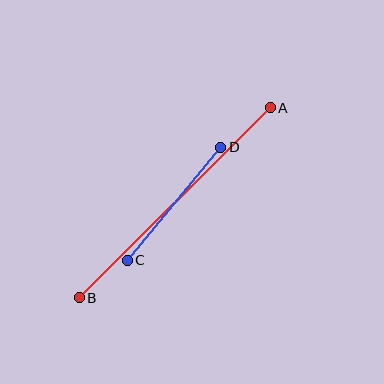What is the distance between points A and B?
The distance is approximately 269 pixels.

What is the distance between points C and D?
The distance is approximately 147 pixels.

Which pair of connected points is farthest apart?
Points A and B are farthest apart.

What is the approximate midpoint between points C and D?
The midpoint is at approximately (174, 204) pixels.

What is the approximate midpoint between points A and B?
The midpoint is at approximately (175, 203) pixels.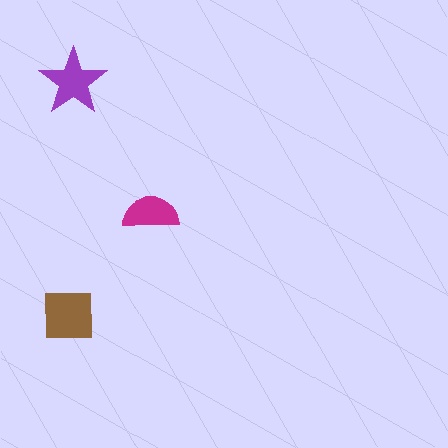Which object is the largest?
The brown square.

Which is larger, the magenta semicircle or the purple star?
The purple star.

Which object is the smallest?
The magenta semicircle.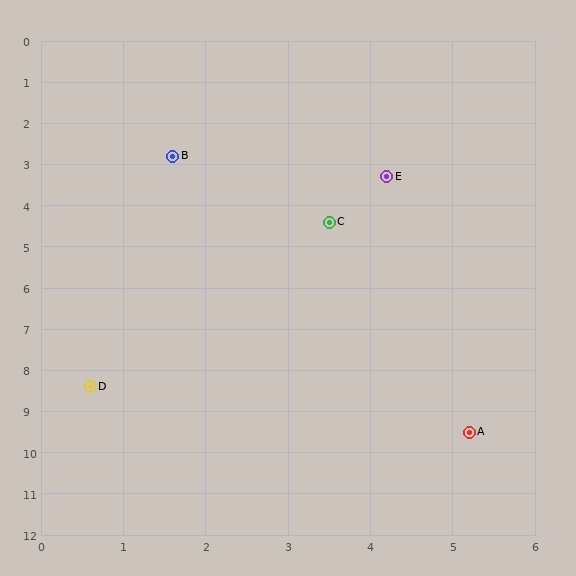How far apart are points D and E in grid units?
Points D and E are about 6.2 grid units apart.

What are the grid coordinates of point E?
Point E is at approximately (4.2, 3.3).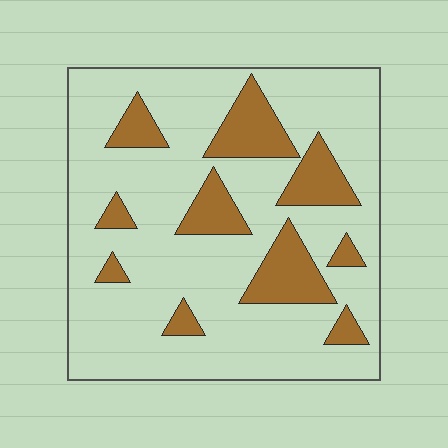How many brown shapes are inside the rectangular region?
10.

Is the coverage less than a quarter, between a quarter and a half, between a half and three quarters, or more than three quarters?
Less than a quarter.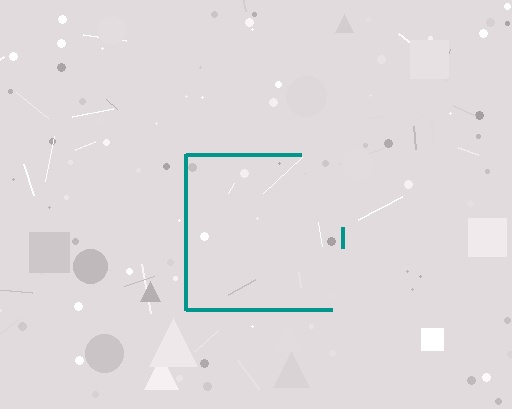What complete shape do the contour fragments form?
The contour fragments form a square.